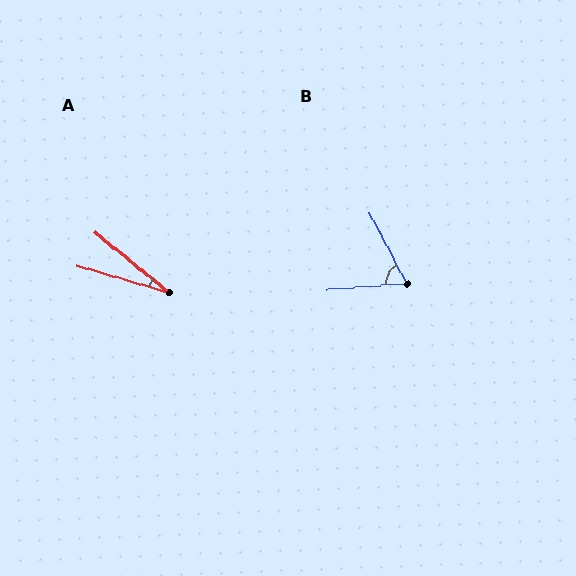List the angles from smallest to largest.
A (23°), B (67°).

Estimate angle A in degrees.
Approximately 23 degrees.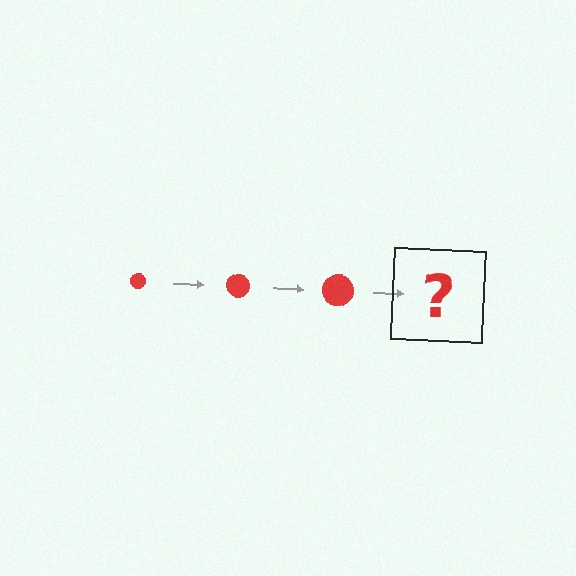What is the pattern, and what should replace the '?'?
The pattern is that the circle gets progressively larger each step. The '?' should be a red circle, larger than the previous one.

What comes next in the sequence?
The next element should be a red circle, larger than the previous one.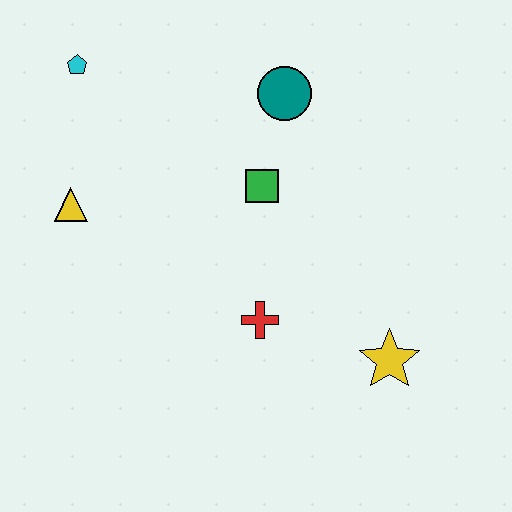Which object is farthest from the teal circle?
The yellow star is farthest from the teal circle.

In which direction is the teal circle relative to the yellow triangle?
The teal circle is to the right of the yellow triangle.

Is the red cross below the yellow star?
No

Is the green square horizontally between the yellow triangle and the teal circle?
Yes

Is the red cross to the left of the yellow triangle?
No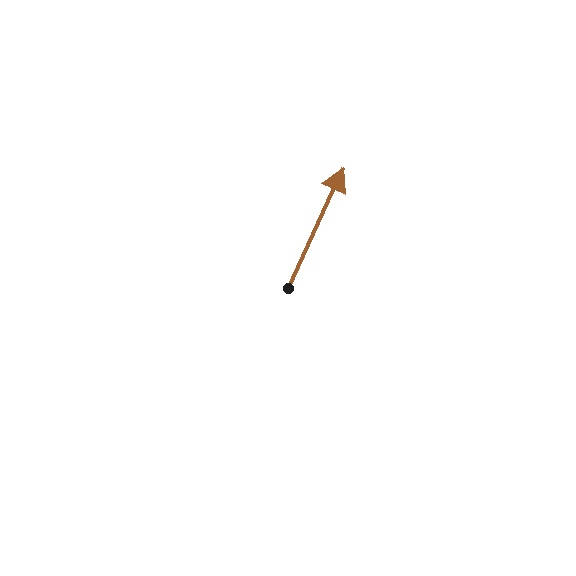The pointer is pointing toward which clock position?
Roughly 1 o'clock.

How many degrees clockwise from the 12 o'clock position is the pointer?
Approximately 25 degrees.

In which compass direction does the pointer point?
Northeast.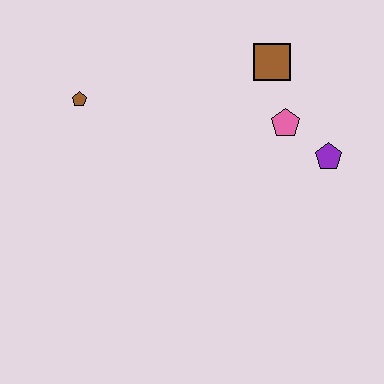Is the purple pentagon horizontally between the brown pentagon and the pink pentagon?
No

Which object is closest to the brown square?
The pink pentagon is closest to the brown square.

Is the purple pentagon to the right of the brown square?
Yes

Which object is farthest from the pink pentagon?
The brown pentagon is farthest from the pink pentagon.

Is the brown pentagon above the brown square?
No